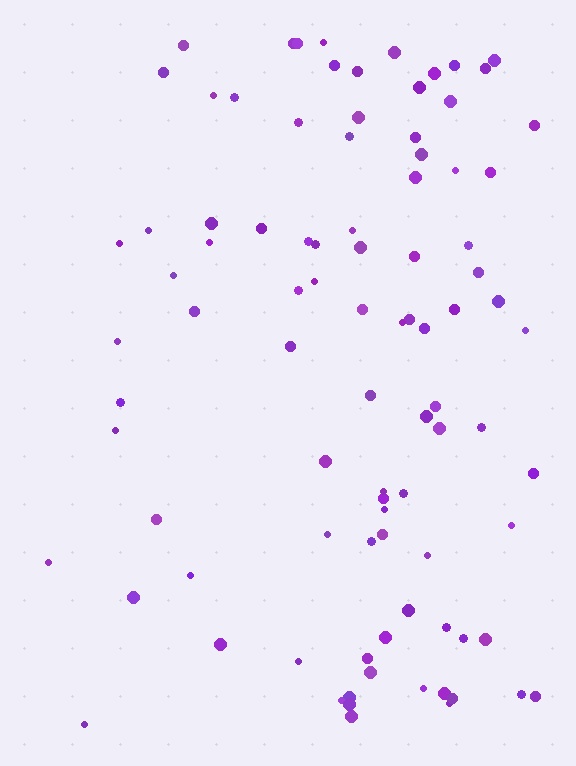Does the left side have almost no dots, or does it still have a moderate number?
Still a moderate number, just noticeably fewer than the right.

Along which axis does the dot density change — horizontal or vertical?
Horizontal.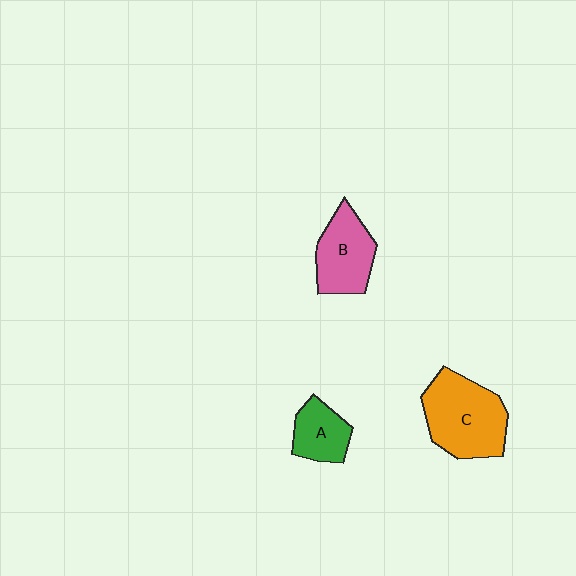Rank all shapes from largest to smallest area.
From largest to smallest: C (orange), B (pink), A (green).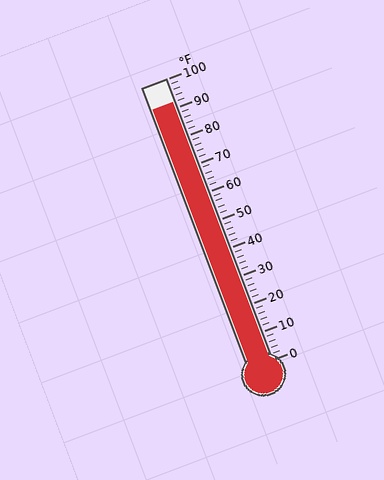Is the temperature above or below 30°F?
The temperature is above 30°F.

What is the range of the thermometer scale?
The thermometer scale ranges from 0°F to 100°F.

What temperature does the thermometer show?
The thermometer shows approximately 92°F.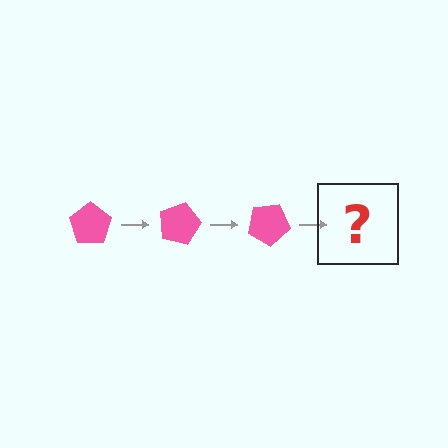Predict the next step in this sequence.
The next step is a pink pentagon rotated 45 degrees.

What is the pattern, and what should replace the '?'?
The pattern is that the pentagon rotates 15 degrees each step. The '?' should be a pink pentagon rotated 45 degrees.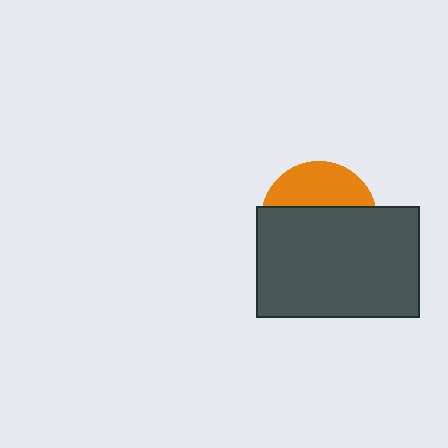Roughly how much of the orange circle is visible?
A small part of it is visible (roughly 35%).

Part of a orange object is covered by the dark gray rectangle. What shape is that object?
It is a circle.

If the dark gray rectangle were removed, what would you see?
You would see the complete orange circle.